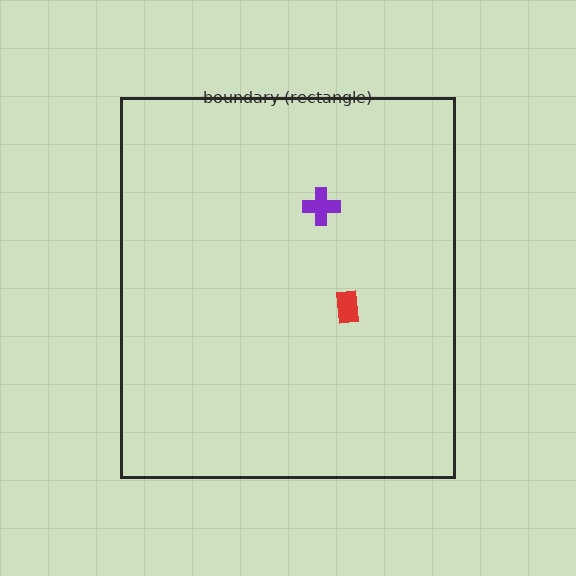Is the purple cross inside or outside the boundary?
Inside.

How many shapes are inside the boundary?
2 inside, 0 outside.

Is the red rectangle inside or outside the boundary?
Inside.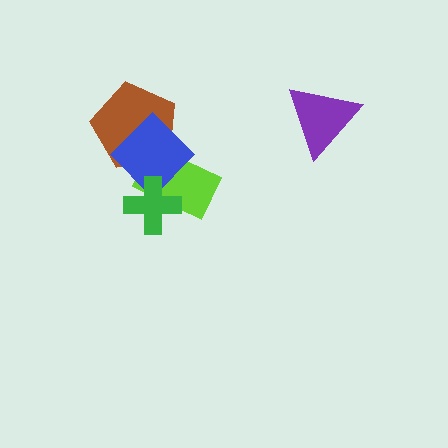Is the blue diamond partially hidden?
Yes, it is partially covered by another shape.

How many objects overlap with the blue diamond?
3 objects overlap with the blue diamond.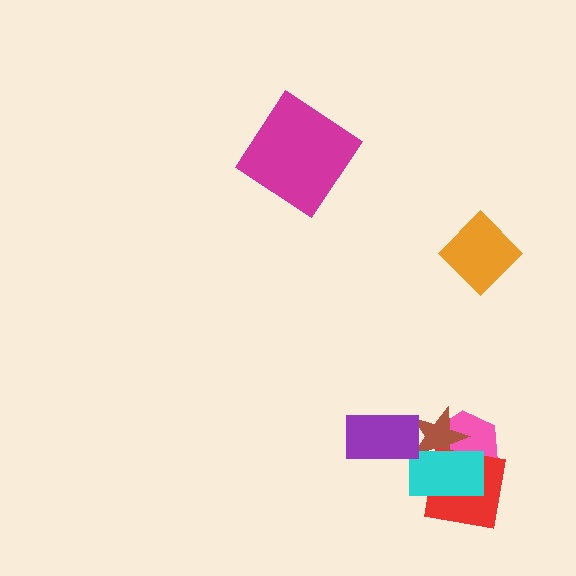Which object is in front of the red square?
The cyan rectangle is in front of the red square.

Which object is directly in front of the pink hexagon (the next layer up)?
The brown star is directly in front of the pink hexagon.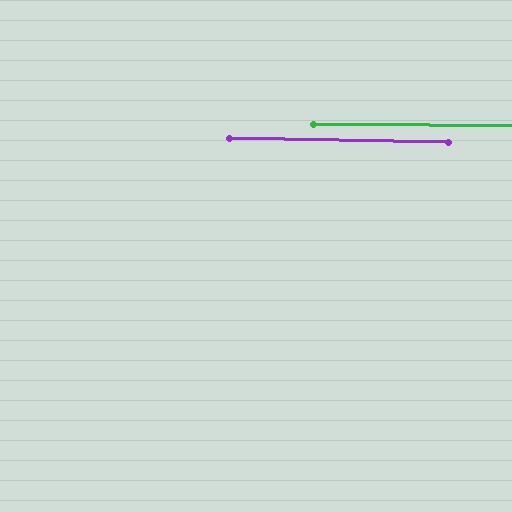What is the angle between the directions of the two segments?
Approximately 0 degrees.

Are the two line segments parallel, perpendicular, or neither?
Parallel — their directions differ by only 0.5°.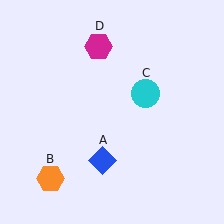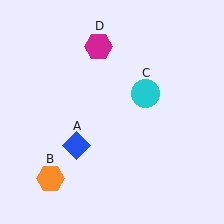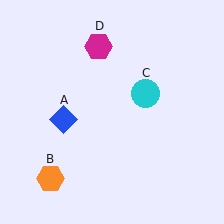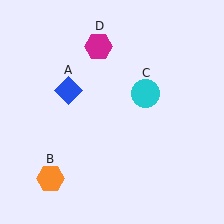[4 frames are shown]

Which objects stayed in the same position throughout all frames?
Orange hexagon (object B) and cyan circle (object C) and magenta hexagon (object D) remained stationary.